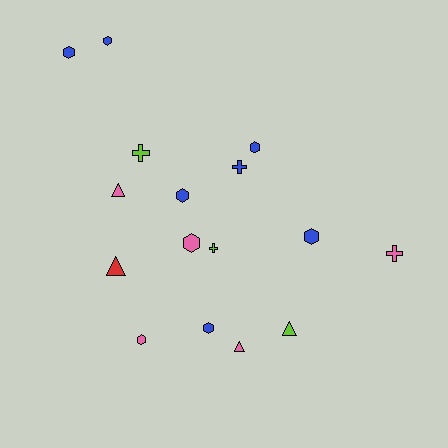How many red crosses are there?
There are no red crosses.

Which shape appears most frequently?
Hexagon, with 8 objects.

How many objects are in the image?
There are 16 objects.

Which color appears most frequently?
Blue, with 7 objects.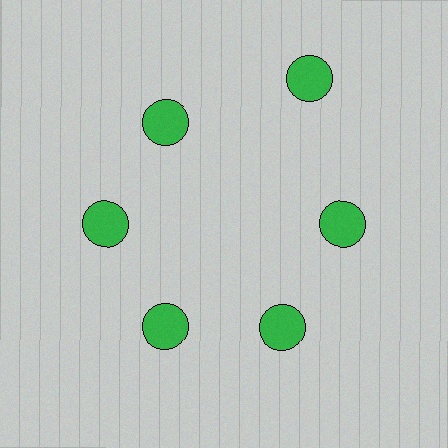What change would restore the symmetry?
The symmetry would be restored by moving it inward, back onto the ring so that all 6 circles sit at equal angles and equal distance from the center.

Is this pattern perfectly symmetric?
No. The 6 green circles are arranged in a ring, but one element near the 1 o'clock position is pushed outward from the center, breaking the 6-fold rotational symmetry.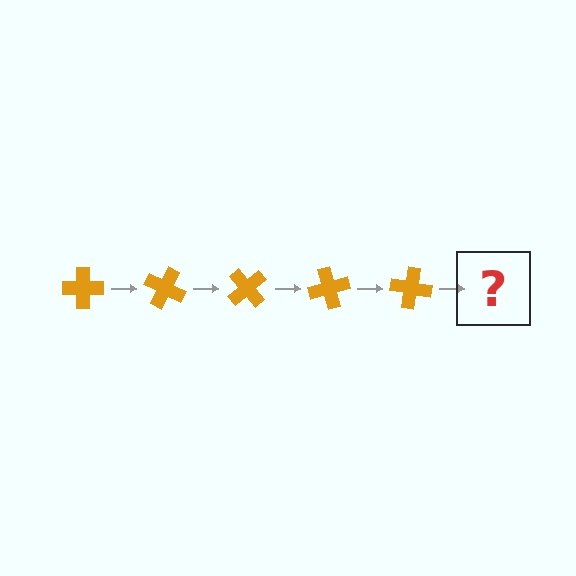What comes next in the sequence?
The next element should be an orange cross rotated 125 degrees.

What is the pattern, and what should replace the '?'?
The pattern is that the cross rotates 25 degrees each step. The '?' should be an orange cross rotated 125 degrees.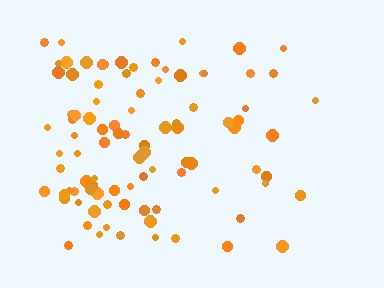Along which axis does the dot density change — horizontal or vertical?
Horizontal.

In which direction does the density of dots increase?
From right to left, with the left side densest.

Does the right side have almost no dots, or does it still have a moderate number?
Still a moderate number, just noticeably fewer than the left.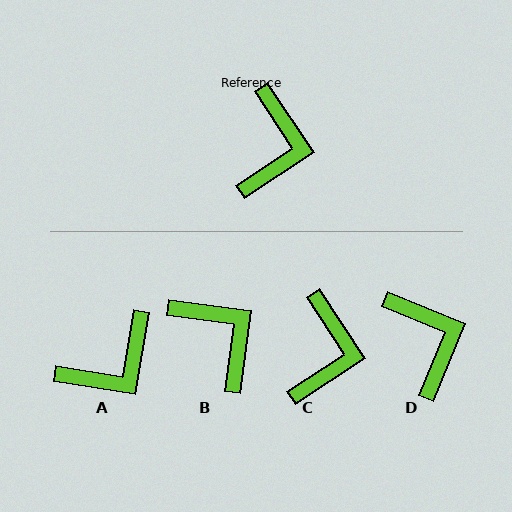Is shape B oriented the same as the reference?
No, it is off by about 49 degrees.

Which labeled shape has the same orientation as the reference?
C.